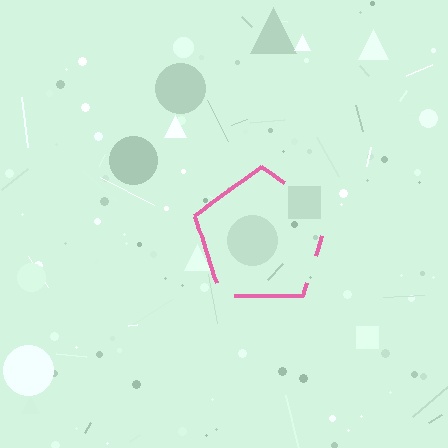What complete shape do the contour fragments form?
The contour fragments form a pentagon.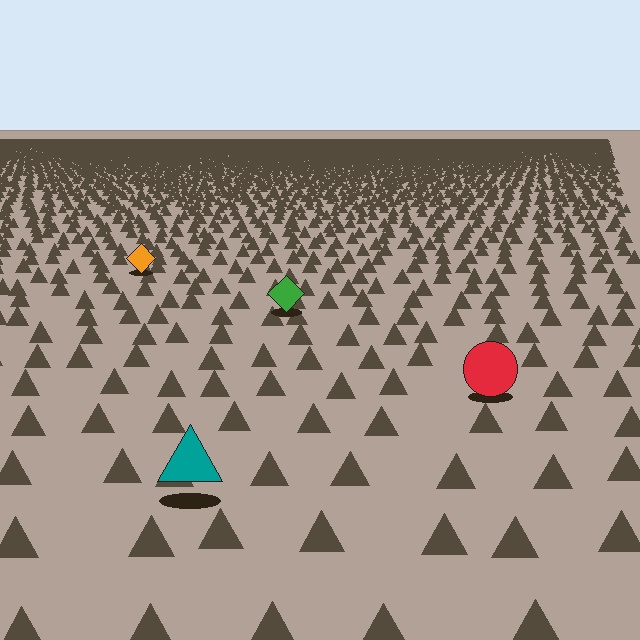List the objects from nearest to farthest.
From nearest to farthest: the teal triangle, the red circle, the green diamond, the orange diamond.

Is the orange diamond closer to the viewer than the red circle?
No. The red circle is closer — you can tell from the texture gradient: the ground texture is coarser near it.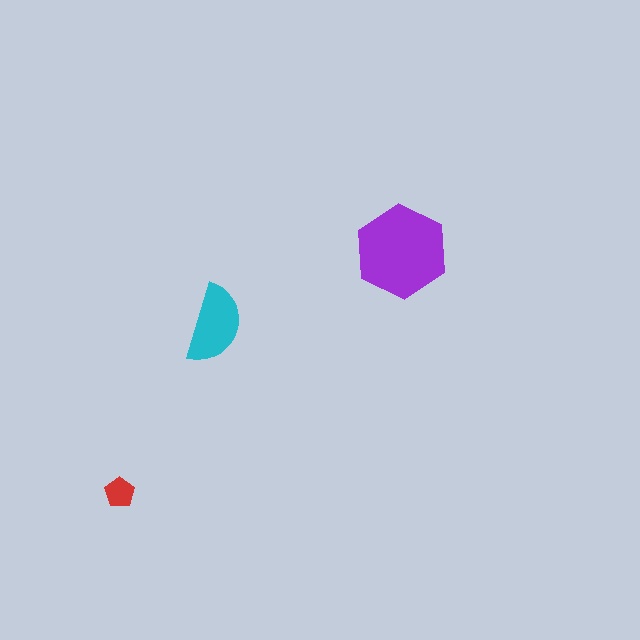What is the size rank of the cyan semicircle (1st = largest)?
2nd.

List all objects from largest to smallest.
The purple hexagon, the cyan semicircle, the red pentagon.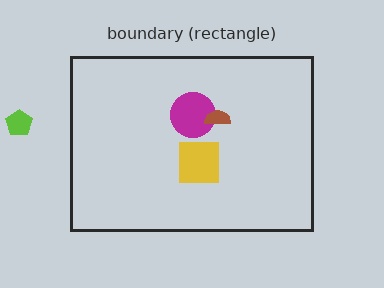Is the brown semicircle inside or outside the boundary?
Inside.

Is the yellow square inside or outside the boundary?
Inside.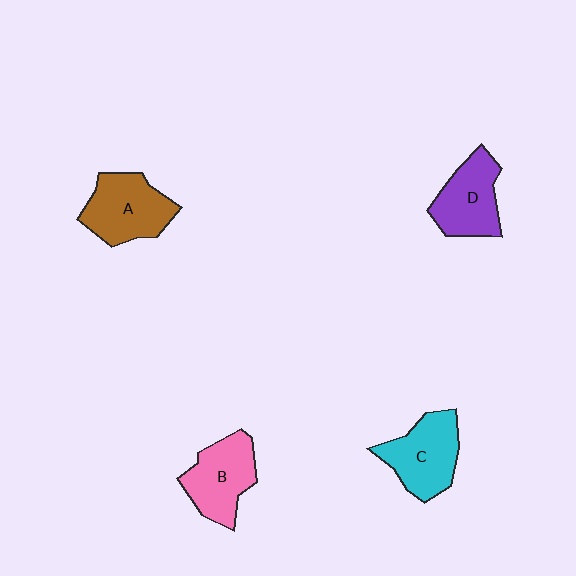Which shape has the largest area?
Shape A (brown).